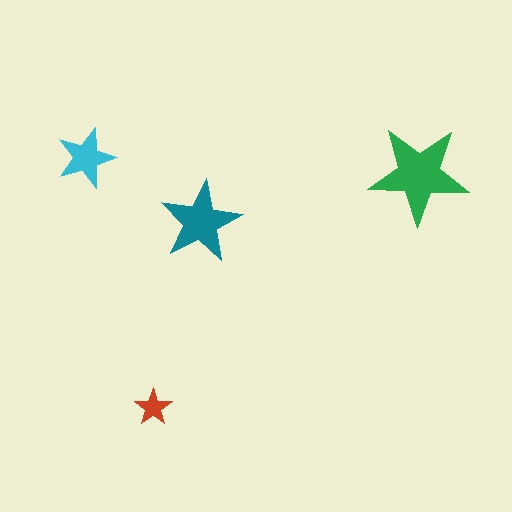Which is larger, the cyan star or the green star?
The green one.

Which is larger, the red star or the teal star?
The teal one.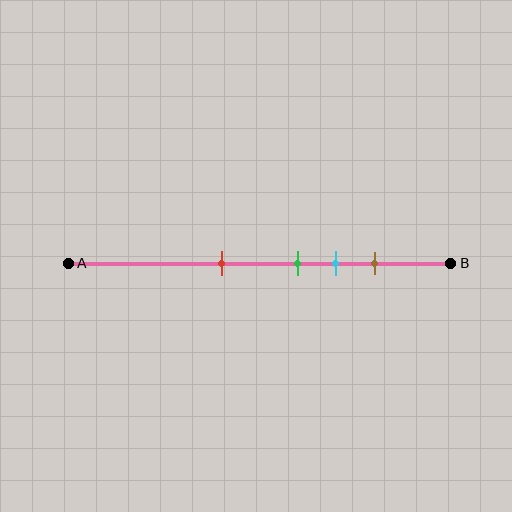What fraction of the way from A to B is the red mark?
The red mark is approximately 40% (0.4) of the way from A to B.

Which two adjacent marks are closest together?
The green and cyan marks are the closest adjacent pair.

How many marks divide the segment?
There are 4 marks dividing the segment.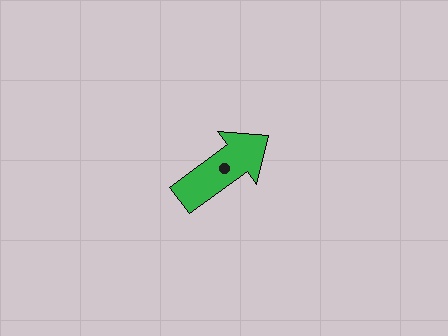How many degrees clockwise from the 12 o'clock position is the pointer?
Approximately 54 degrees.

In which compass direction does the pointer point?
Northeast.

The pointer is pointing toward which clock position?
Roughly 2 o'clock.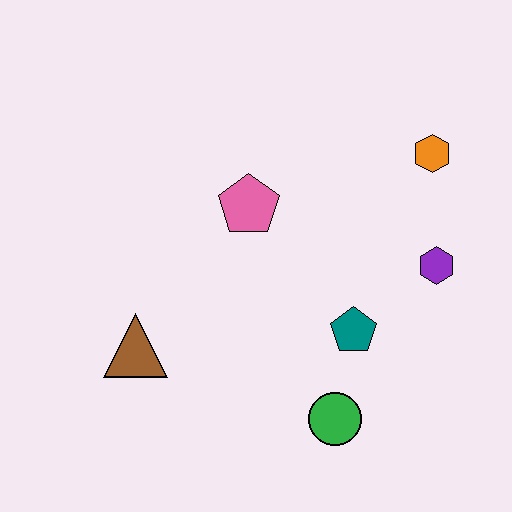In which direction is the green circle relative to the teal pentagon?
The green circle is below the teal pentagon.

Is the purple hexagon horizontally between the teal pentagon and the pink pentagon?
No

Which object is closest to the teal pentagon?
The green circle is closest to the teal pentagon.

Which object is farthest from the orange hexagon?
The brown triangle is farthest from the orange hexagon.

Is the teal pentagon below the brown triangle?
No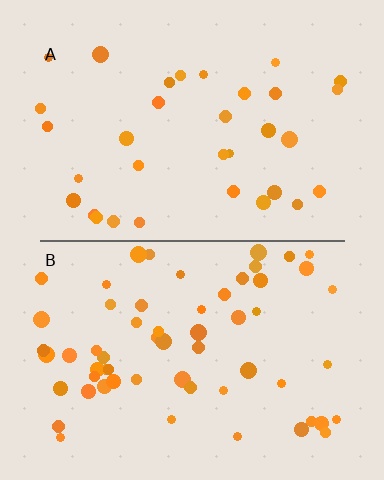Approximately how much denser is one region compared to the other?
Approximately 1.8× — region B over region A.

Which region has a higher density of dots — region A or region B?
B (the bottom).